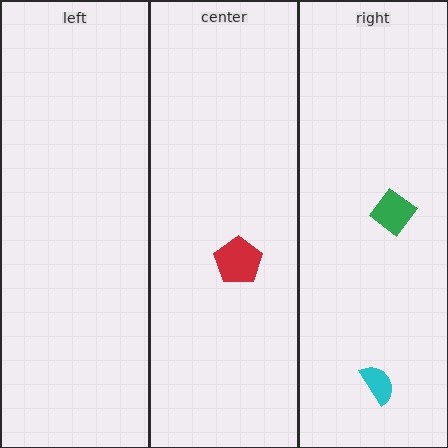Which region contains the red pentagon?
The center region.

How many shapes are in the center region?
1.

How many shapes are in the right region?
2.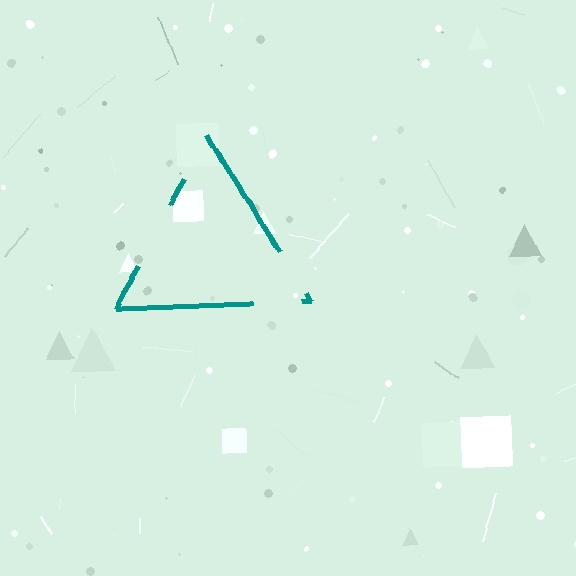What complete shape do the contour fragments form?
The contour fragments form a triangle.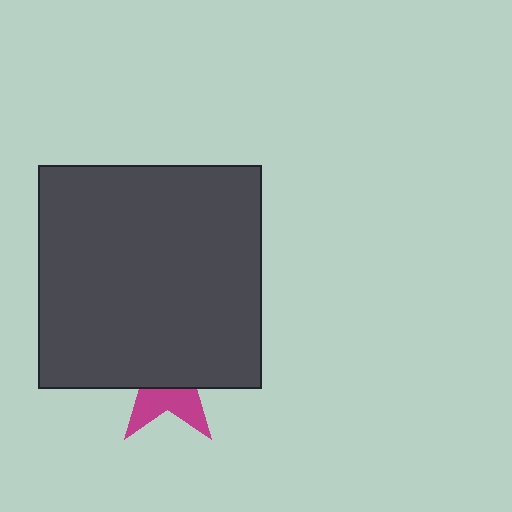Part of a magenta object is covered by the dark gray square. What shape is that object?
It is a star.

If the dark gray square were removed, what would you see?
You would see the complete magenta star.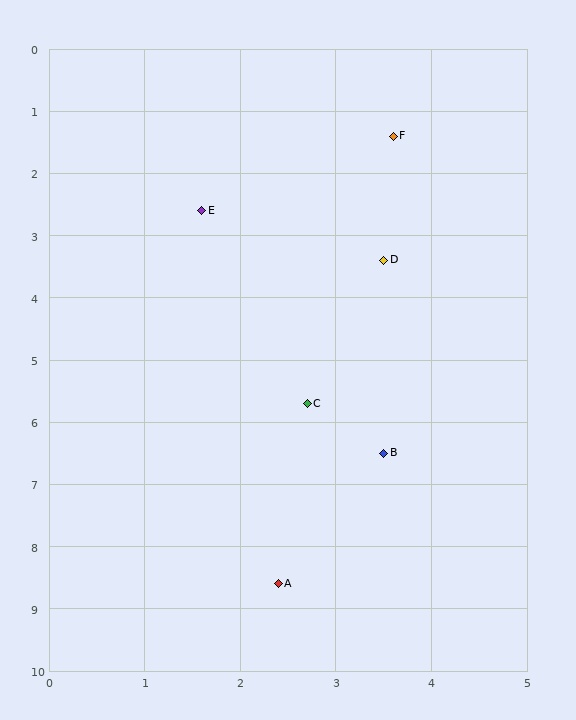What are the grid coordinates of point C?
Point C is at approximately (2.7, 5.7).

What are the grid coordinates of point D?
Point D is at approximately (3.5, 3.4).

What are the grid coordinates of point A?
Point A is at approximately (2.4, 8.6).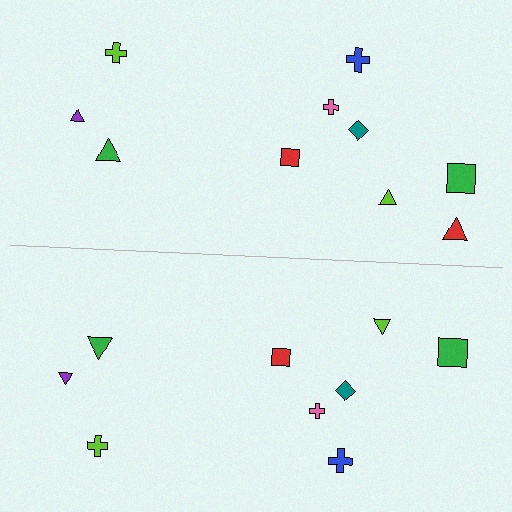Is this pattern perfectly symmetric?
No, the pattern is not perfectly symmetric. A red triangle is missing from the bottom side.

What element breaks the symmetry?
A red triangle is missing from the bottom side.